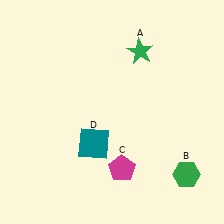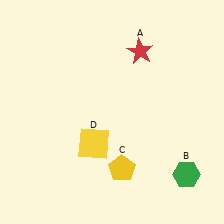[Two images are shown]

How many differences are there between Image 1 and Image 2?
There are 3 differences between the two images.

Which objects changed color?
A changed from green to red. C changed from magenta to yellow. D changed from teal to yellow.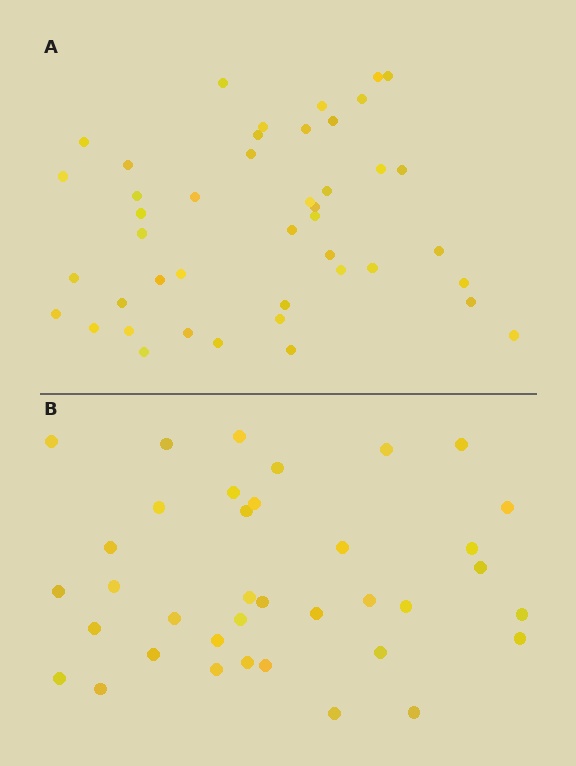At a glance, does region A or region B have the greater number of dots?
Region A (the top region) has more dots.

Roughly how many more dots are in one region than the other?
Region A has roughly 8 or so more dots than region B.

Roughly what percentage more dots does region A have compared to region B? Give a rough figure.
About 20% more.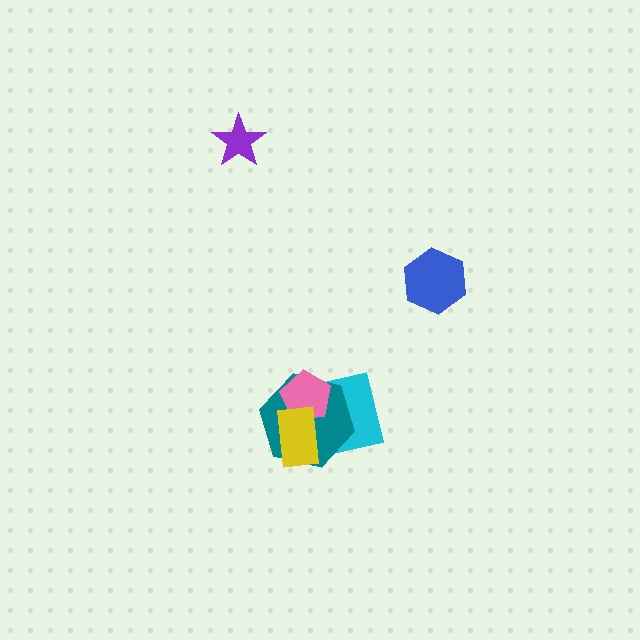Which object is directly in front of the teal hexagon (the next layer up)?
The pink pentagon is directly in front of the teal hexagon.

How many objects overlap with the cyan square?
3 objects overlap with the cyan square.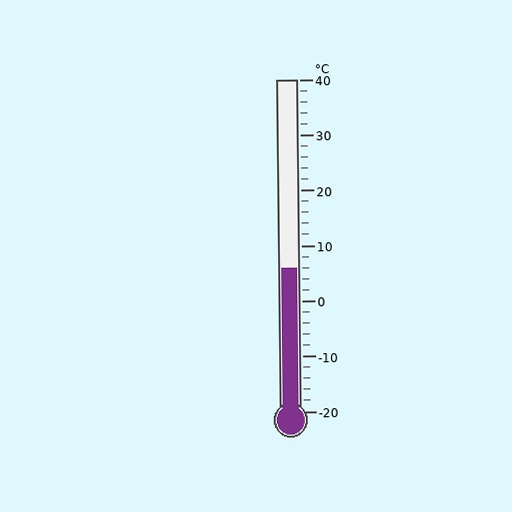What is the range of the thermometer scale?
The thermometer scale ranges from -20°C to 40°C.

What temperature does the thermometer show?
The thermometer shows approximately 6°C.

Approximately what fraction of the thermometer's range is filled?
The thermometer is filled to approximately 45% of its range.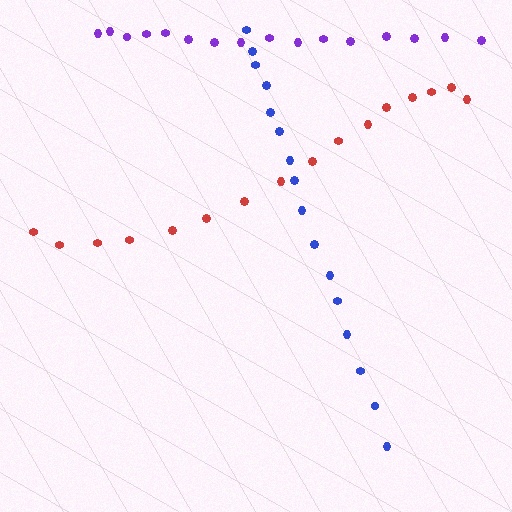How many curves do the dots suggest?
There are 3 distinct paths.